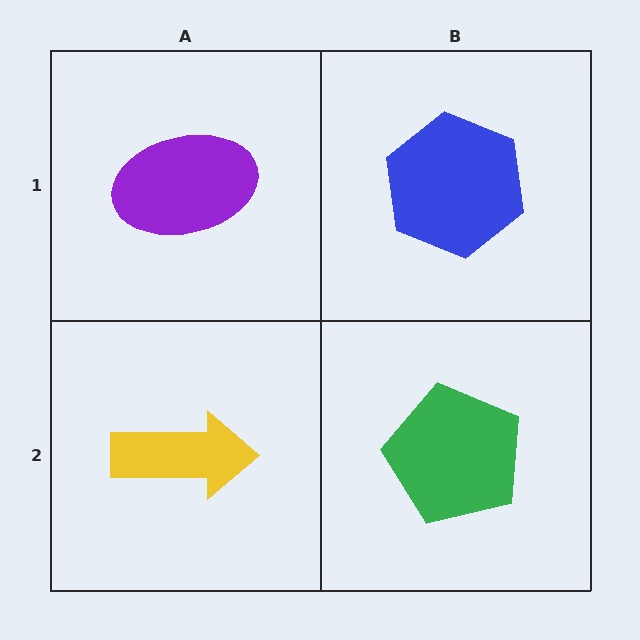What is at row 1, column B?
A blue hexagon.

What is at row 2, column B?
A green pentagon.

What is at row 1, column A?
A purple ellipse.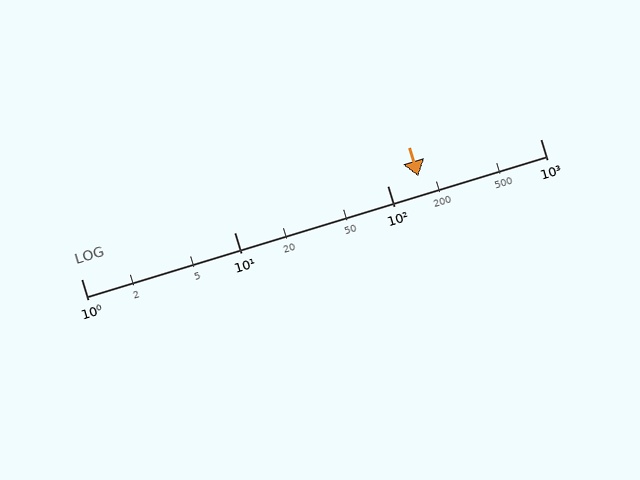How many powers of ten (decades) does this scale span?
The scale spans 3 decades, from 1 to 1000.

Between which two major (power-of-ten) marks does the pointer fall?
The pointer is between 100 and 1000.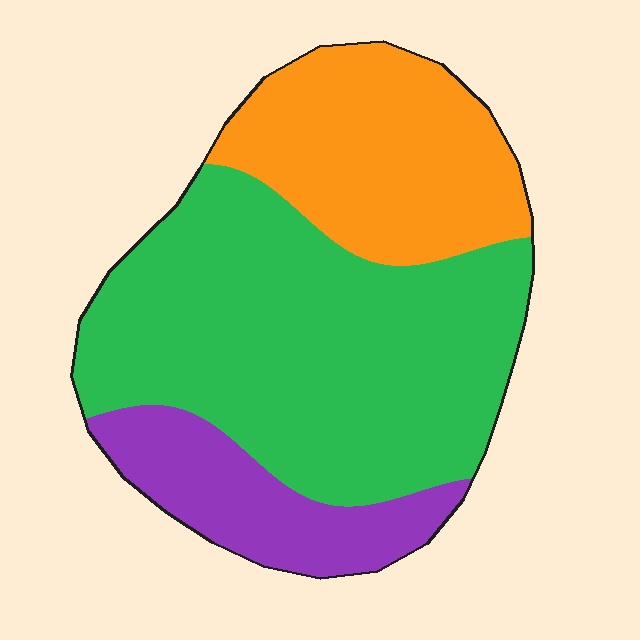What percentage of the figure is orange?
Orange covers roughly 25% of the figure.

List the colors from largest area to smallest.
From largest to smallest: green, orange, purple.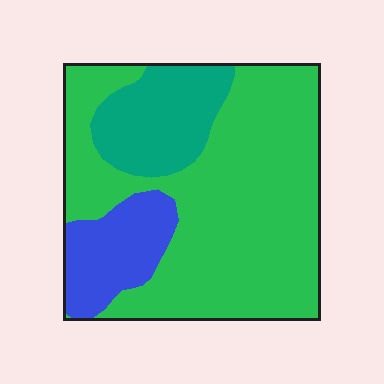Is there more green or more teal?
Green.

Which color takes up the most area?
Green, at roughly 65%.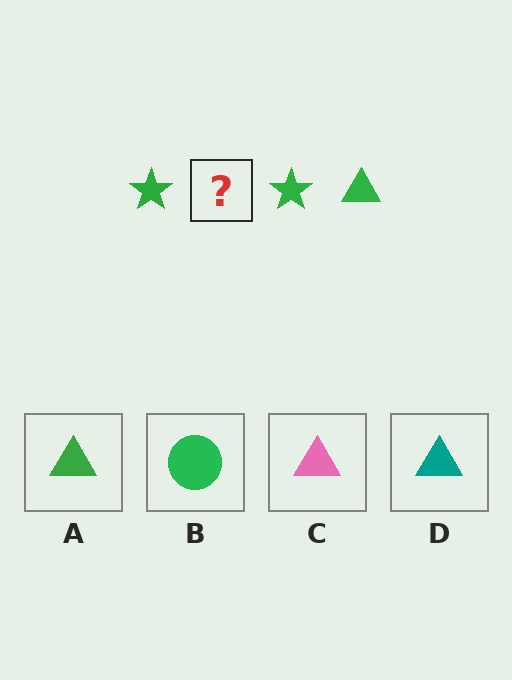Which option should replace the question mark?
Option A.